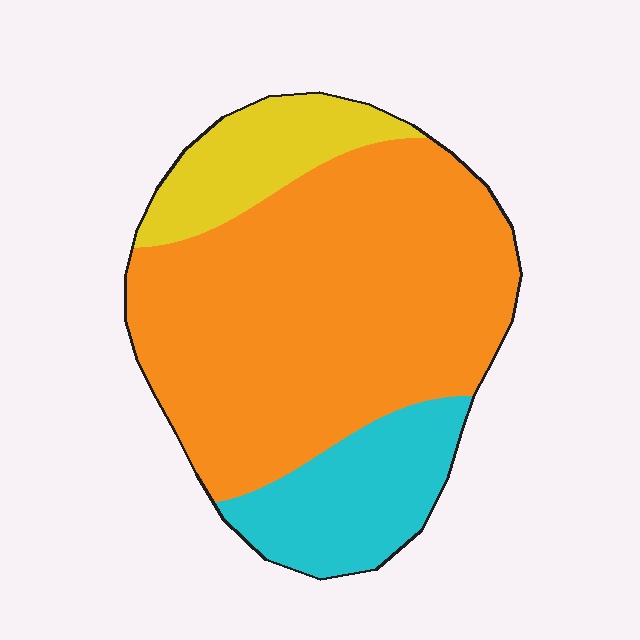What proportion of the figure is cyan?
Cyan covers roughly 20% of the figure.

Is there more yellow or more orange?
Orange.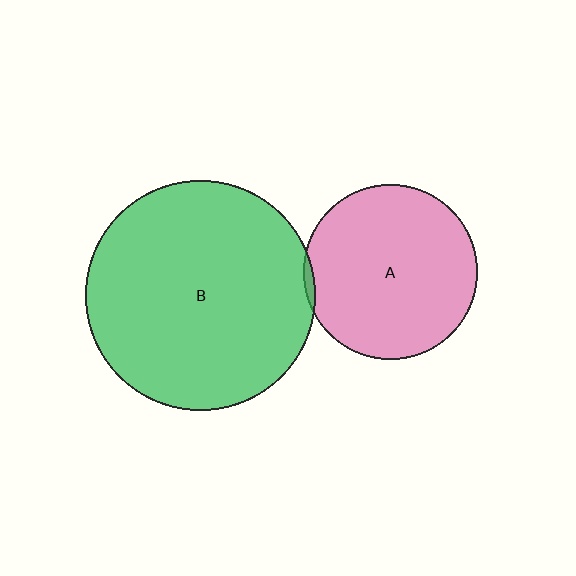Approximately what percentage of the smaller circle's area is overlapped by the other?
Approximately 5%.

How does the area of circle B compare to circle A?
Approximately 1.7 times.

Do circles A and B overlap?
Yes.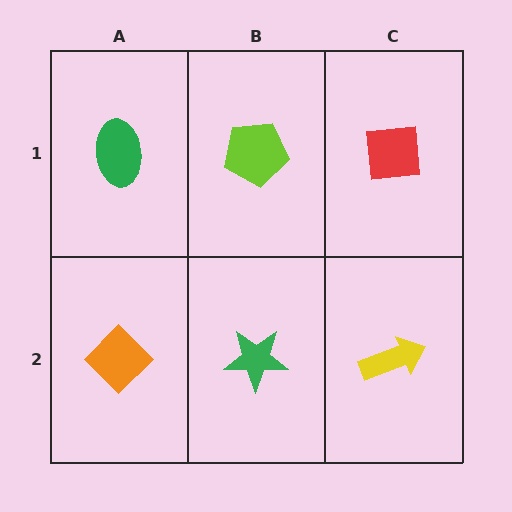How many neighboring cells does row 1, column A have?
2.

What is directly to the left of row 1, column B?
A green ellipse.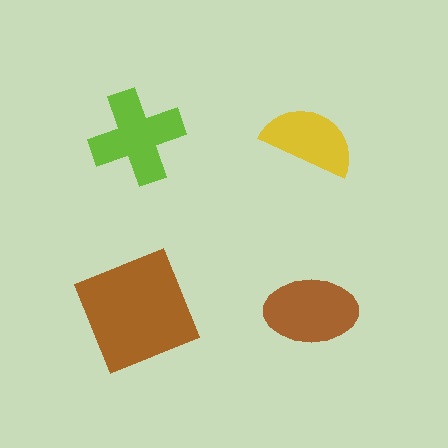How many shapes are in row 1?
2 shapes.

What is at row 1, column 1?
A lime cross.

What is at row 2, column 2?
A brown ellipse.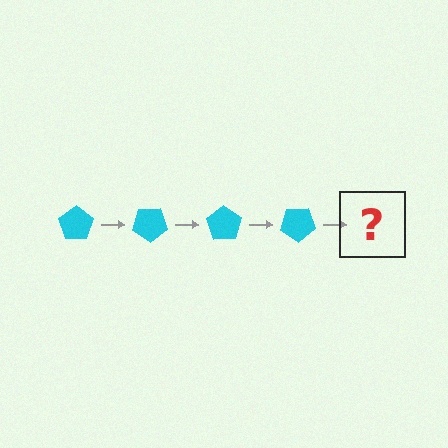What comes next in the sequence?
The next element should be a cyan pentagon rotated 140 degrees.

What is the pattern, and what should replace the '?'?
The pattern is that the pentagon rotates 35 degrees each step. The '?' should be a cyan pentagon rotated 140 degrees.